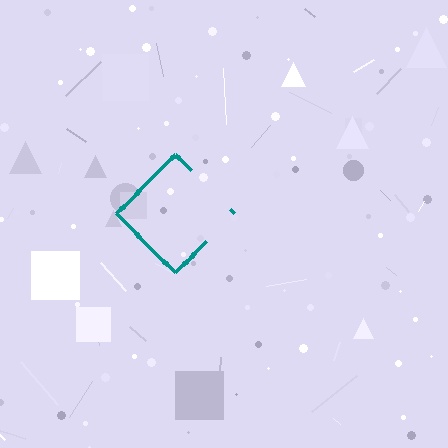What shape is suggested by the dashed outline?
The dashed outline suggests a diamond.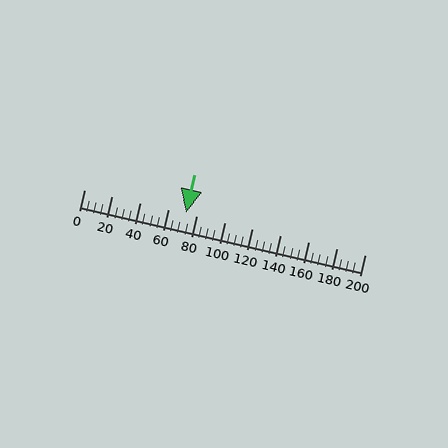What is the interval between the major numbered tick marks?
The major tick marks are spaced 20 units apart.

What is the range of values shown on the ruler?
The ruler shows values from 0 to 200.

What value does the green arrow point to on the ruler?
The green arrow points to approximately 73.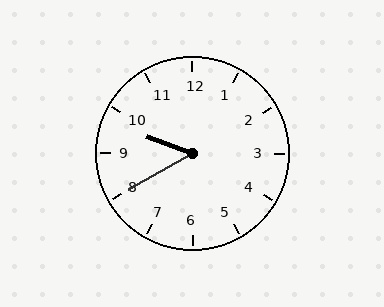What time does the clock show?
9:40.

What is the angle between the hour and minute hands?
Approximately 50 degrees.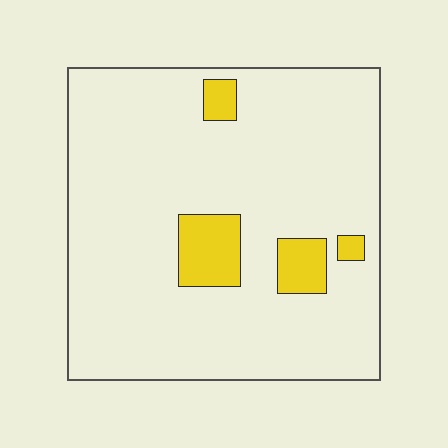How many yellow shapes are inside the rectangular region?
4.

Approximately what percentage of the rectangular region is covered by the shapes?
Approximately 10%.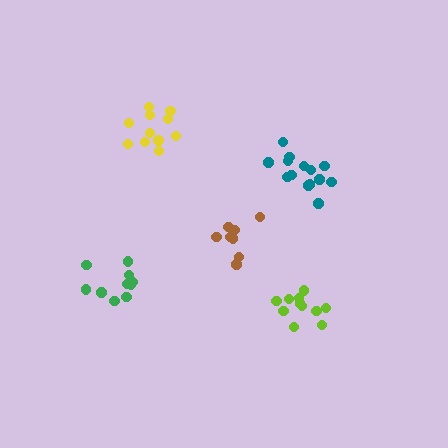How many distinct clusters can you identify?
There are 5 distinct clusters.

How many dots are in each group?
Group 1: 14 dots, Group 2: 11 dots, Group 3: 11 dots, Group 4: 10 dots, Group 5: 8 dots (54 total).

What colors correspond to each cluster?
The clusters are colored: teal, lime, yellow, green, brown.